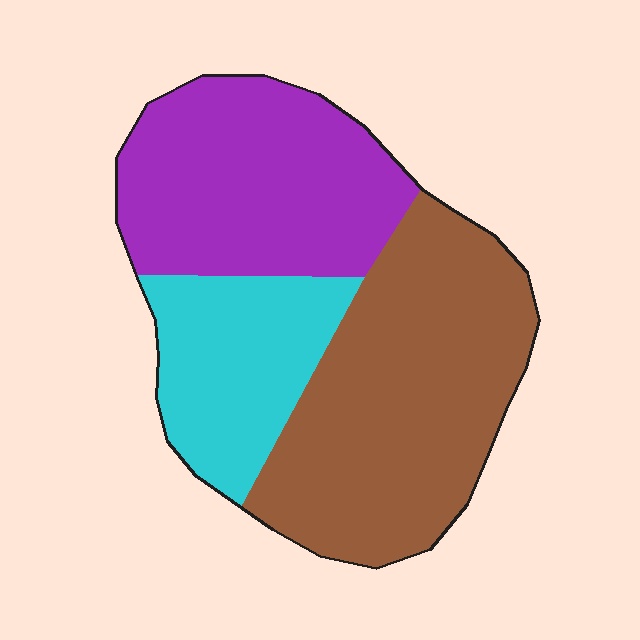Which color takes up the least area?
Cyan, at roughly 20%.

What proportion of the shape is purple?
Purple covers 34% of the shape.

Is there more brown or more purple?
Brown.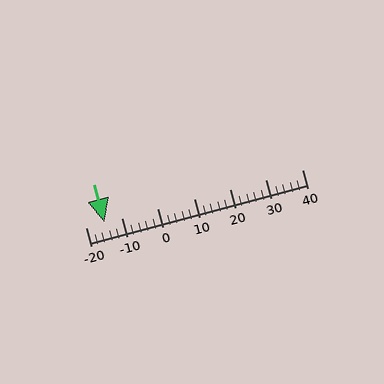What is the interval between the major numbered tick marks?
The major tick marks are spaced 10 units apart.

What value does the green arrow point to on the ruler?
The green arrow points to approximately -15.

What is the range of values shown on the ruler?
The ruler shows values from -20 to 40.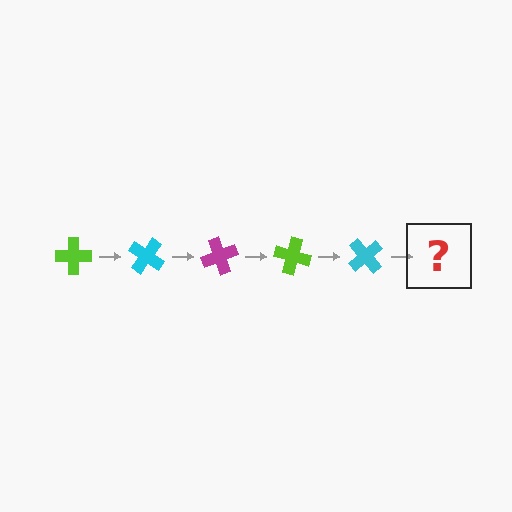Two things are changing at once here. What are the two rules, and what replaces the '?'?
The two rules are that it rotates 35 degrees each step and the color cycles through lime, cyan, and magenta. The '?' should be a magenta cross, rotated 175 degrees from the start.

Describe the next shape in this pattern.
It should be a magenta cross, rotated 175 degrees from the start.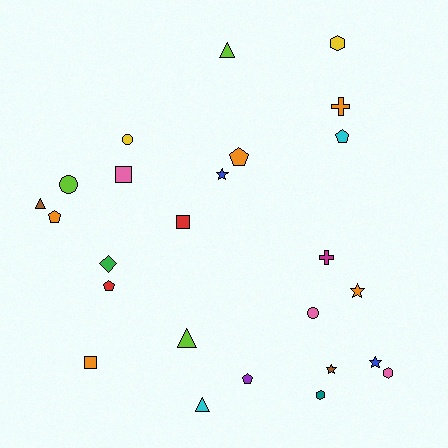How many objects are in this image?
There are 25 objects.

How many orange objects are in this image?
There are 5 orange objects.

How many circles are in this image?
There are 3 circles.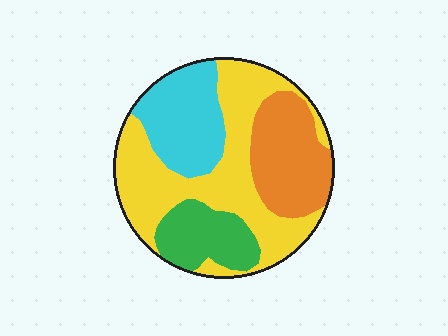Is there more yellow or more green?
Yellow.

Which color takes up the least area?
Green, at roughly 15%.